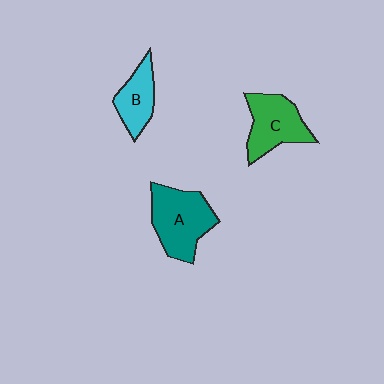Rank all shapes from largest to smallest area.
From largest to smallest: A (teal), C (green), B (cyan).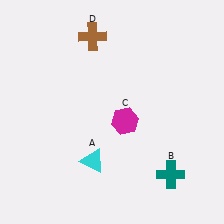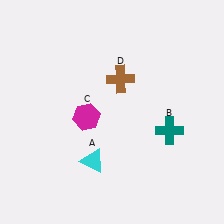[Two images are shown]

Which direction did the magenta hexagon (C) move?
The magenta hexagon (C) moved left.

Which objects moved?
The objects that moved are: the teal cross (B), the magenta hexagon (C), the brown cross (D).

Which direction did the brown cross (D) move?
The brown cross (D) moved down.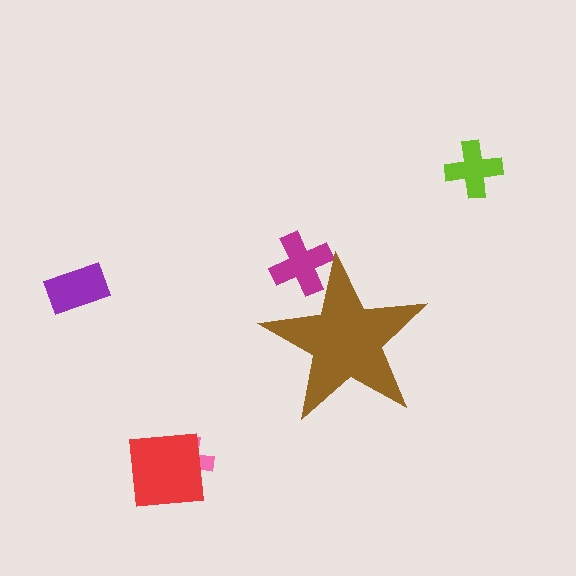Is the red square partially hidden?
No, the red square is fully visible.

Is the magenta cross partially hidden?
Yes, the magenta cross is partially hidden behind the brown star.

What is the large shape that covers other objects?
A brown star.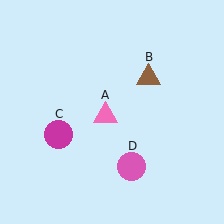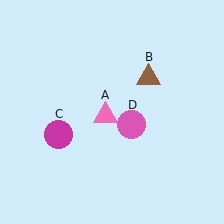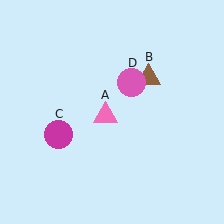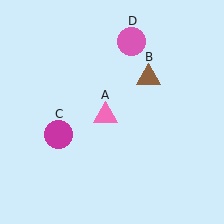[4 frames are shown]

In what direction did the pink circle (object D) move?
The pink circle (object D) moved up.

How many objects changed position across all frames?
1 object changed position: pink circle (object D).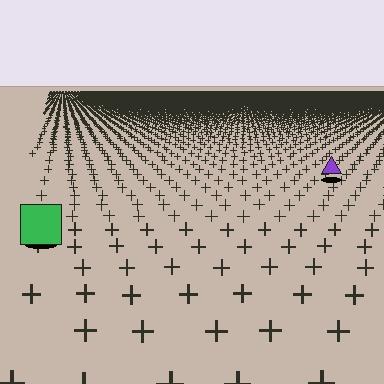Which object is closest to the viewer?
The green square is closest. The texture marks near it are larger and more spread out.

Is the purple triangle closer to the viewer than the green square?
No. The green square is closer — you can tell from the texture gradient: the ground texture is coarser near it.